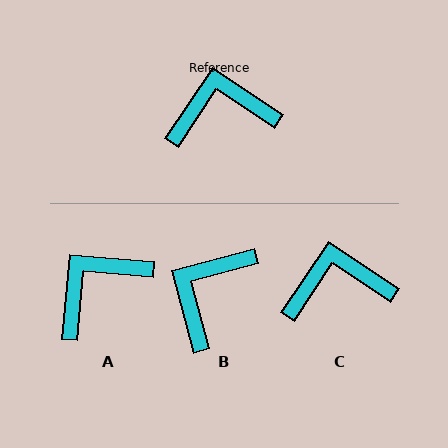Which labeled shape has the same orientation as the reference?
C.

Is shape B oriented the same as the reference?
No, it is off by about 49 degrees.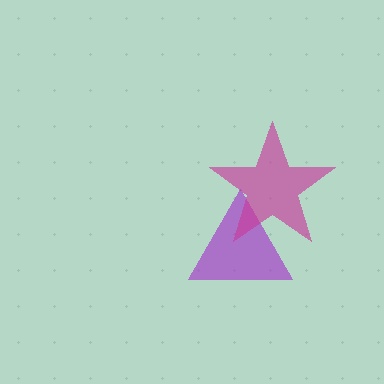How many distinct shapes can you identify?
There are 2 distinct shapes: a purple triangle, a magenta star.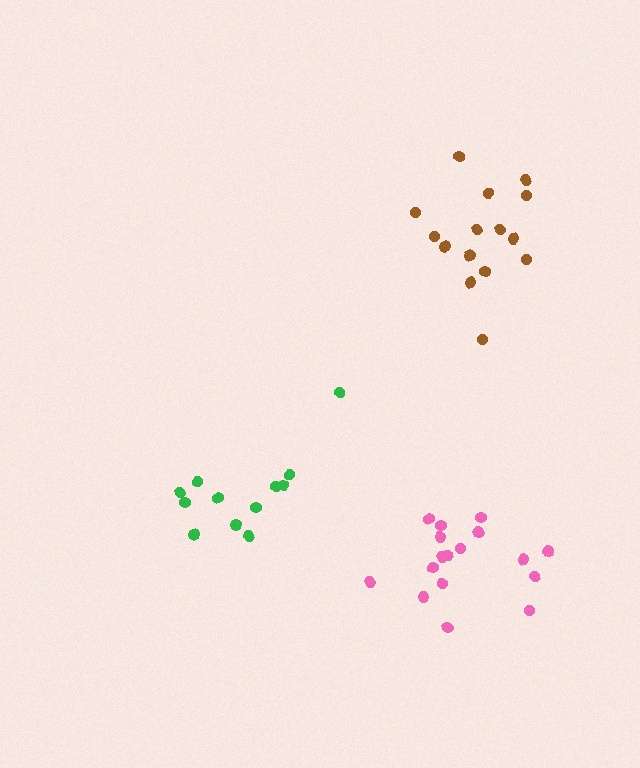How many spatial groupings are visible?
There are 3 spatial groupings.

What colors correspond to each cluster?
The clusters are colored: brown, pink, green.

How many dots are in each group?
Group 1: 15 dots, Group 2: 17 dots, Group 3: 12 dots (44 total).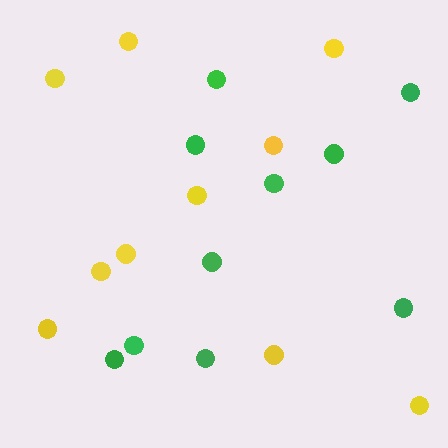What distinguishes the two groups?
There are 2 groups: one group of yellow circles (10) and one group of green circles (10).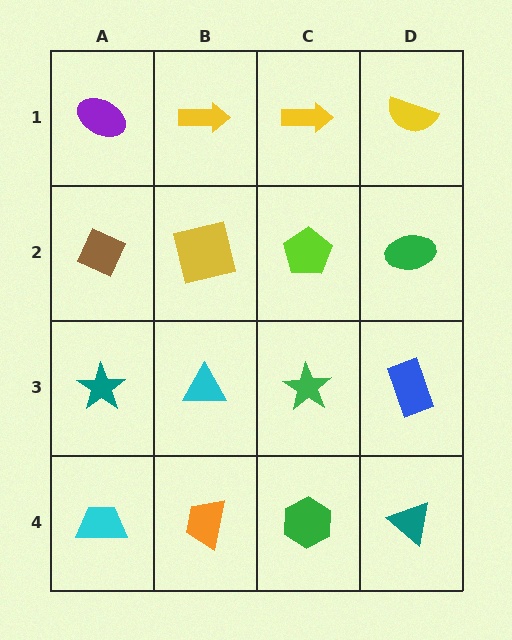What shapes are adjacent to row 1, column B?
A yellow square (row 2, column B), a purple ellipse (row 1, column A), a yellow arrow (row 1, column C).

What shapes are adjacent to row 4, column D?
A blue rectangle (row 3, column D), a green hexagon (row 4, column C).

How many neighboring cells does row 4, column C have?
3.